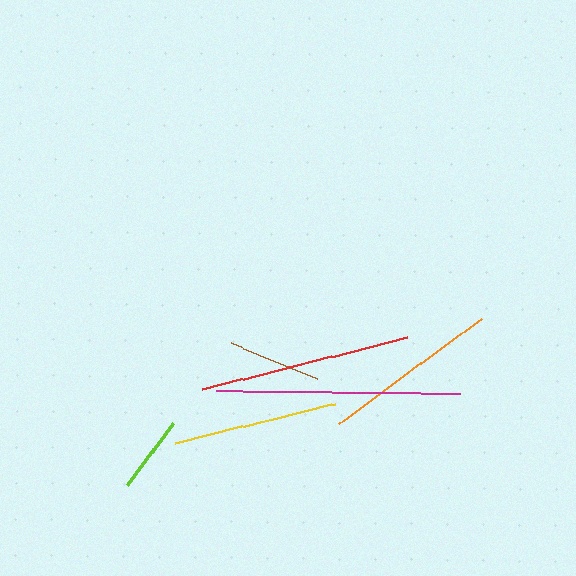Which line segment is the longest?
The magenta line is the longest at approximately 244 pixels.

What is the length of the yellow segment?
The yellow segment is approximately 165 pixels long.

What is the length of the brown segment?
The brown segment is approximately 93 pixels long.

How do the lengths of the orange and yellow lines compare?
The orange and yellow lines are approximately the same length.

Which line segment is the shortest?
The lime line is the shortest at approximately 78 pixels.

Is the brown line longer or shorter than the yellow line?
The yellow line is longer than the brown line.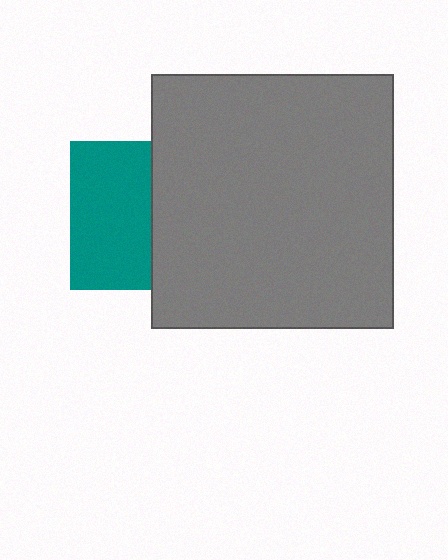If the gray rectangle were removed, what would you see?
You would see the complete teal square.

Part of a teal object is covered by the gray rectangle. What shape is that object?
It is a square.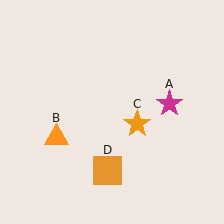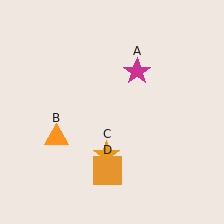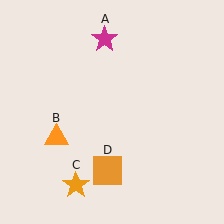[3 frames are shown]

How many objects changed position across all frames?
2 objects changed position: magenta star (object A), orange star (object C).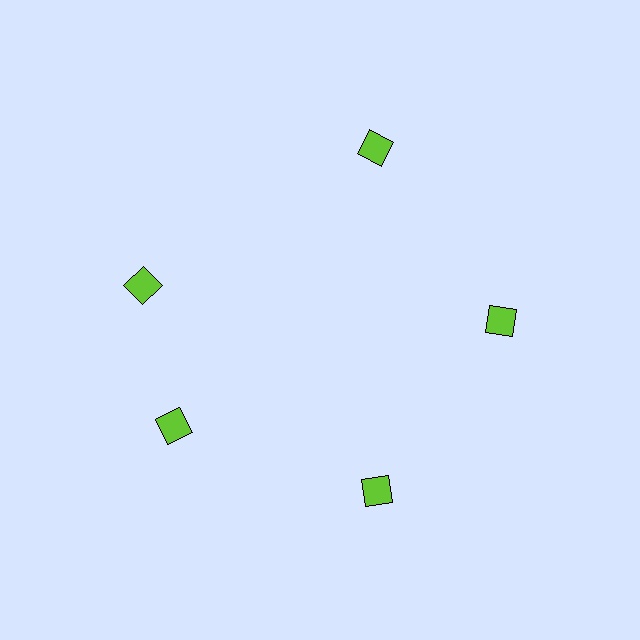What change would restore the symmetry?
The symmetry would be restored by rotating it back into even spacing with its neighbors so that all 5 diamonds sit at equal angles and equal distance from the center.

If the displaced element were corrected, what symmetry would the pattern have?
It would have 5-fold rotational symmetry — the pattern would map onto itself every 72 degrees.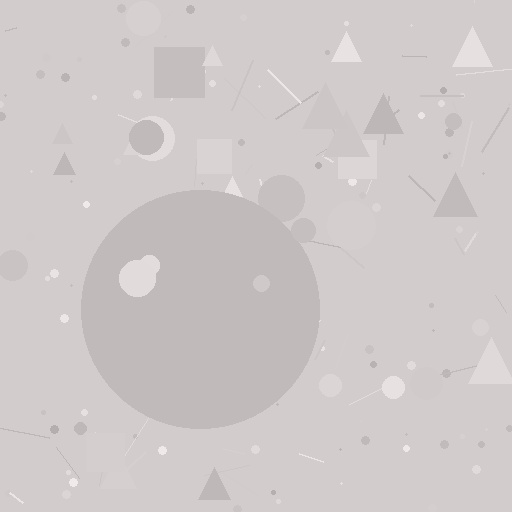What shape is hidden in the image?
A circle is hidden in the image.